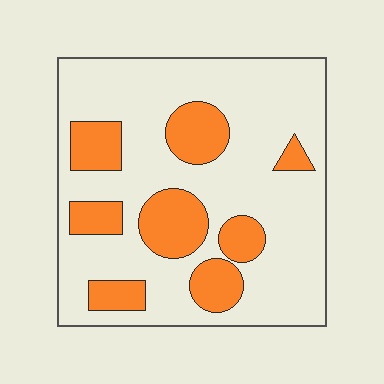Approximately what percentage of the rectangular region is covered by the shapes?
Approximately 25%.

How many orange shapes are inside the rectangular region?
8.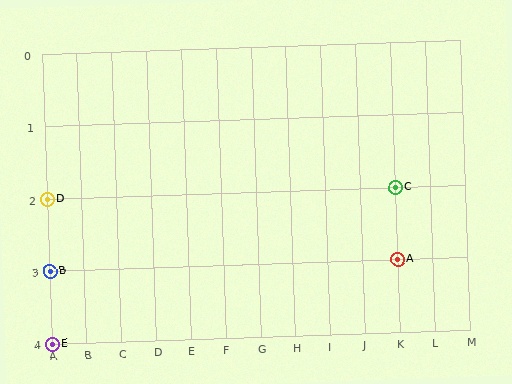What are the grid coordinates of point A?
Point A is at grid coordinates (K, 3).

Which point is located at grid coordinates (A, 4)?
Point E is at (A, 4).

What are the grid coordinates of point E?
Point E is at grid coordinates (A, 4).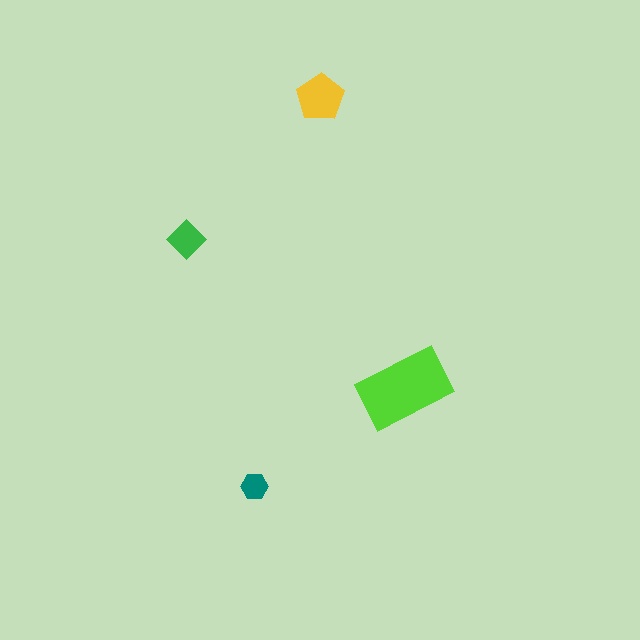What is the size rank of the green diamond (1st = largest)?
3rd.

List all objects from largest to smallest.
The lime rectangle, the yellow pentagon, the green diamond, the teal hexagon.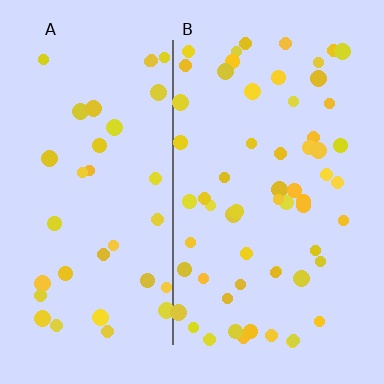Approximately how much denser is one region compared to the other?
Approximately 1.6× — region B over region A.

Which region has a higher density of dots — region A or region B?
B (the right).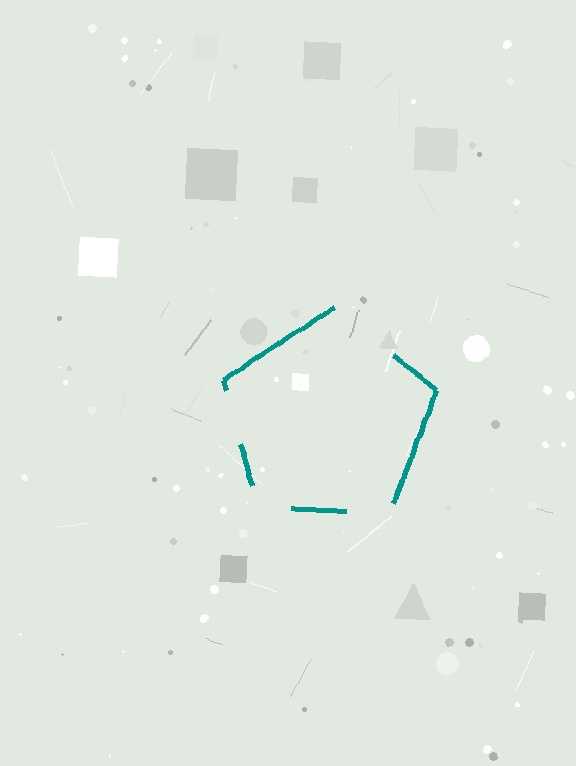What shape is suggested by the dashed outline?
The dashed outline suggests a pentagon.